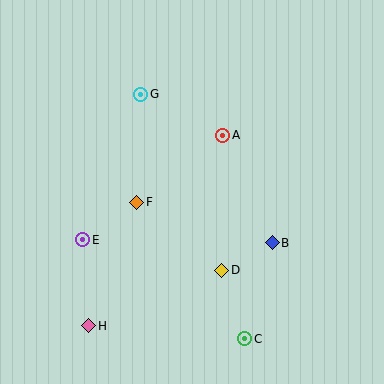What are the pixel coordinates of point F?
Point F is at (137, 202).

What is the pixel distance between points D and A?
The distance between D and A is 135 pixels.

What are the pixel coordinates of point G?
Point G is at (141, 94).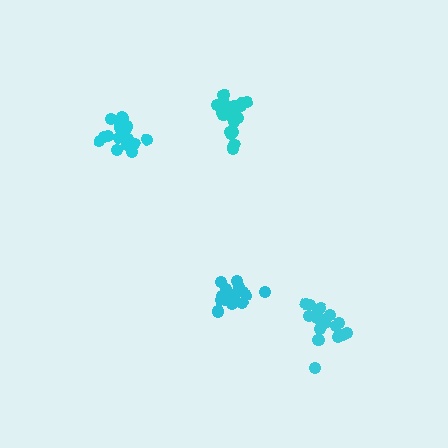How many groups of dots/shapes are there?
There are 4 groups.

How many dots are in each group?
Group 1: 19 dots, Group 2: 20 dots, Group 3: 19 dots, Group 4: 17 dots (75 total).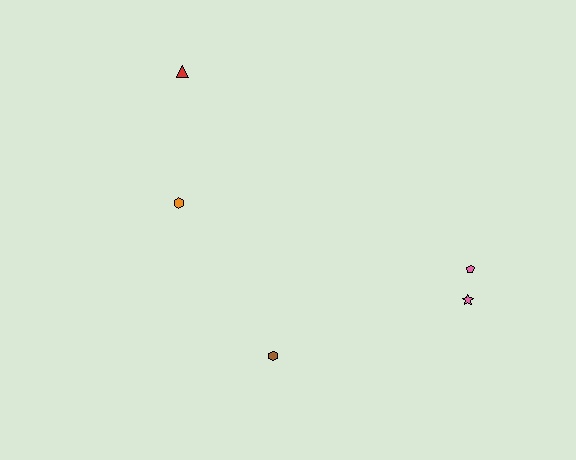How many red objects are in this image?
There is 1 red object.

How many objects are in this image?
There are 5 objects.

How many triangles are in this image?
There is 1 triangle.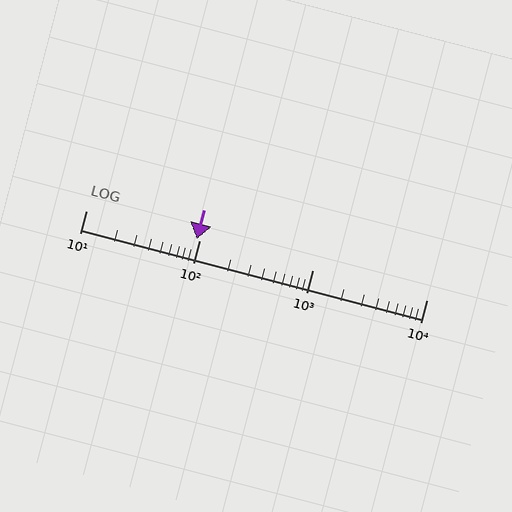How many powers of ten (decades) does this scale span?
The scale spans 3 decades, from 10 to 10000.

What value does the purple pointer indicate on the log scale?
The pointer indicates approximately 95.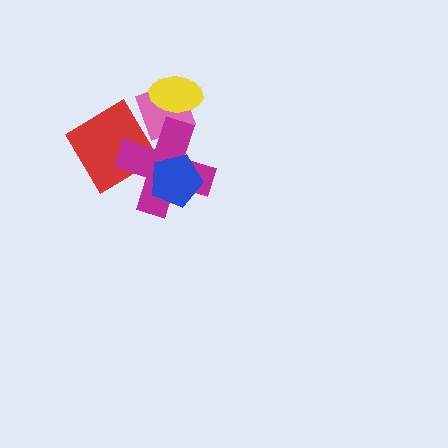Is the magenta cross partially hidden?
Yes, it is partially covered by another shape.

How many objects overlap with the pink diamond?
3 objects overlap with the pink diamond.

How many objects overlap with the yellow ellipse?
1 object overlaps with the yellow ellipse.